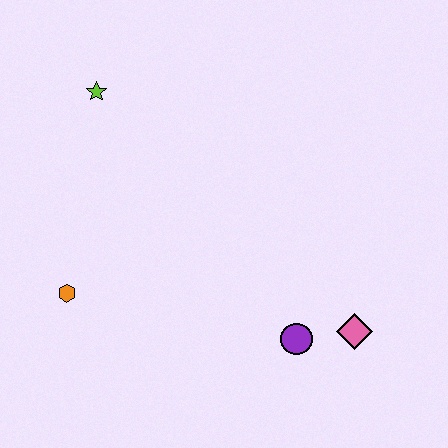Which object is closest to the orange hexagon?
The lime star is closest to the orange hexagon.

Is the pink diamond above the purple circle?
Yes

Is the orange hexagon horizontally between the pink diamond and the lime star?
No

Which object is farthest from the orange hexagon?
The pink diamond is farthest from the orange hexagon.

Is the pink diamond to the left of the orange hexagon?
No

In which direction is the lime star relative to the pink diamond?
The lime star is to the left of the pink diamond.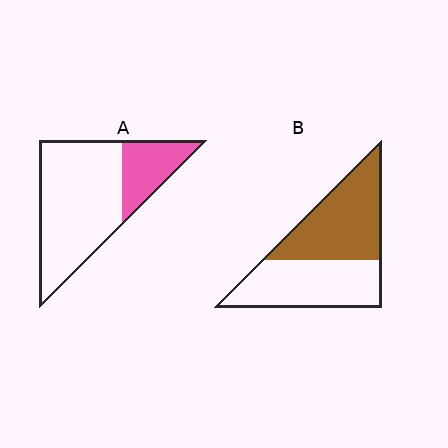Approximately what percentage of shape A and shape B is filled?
A is approximately 25% and B is approximately 50%.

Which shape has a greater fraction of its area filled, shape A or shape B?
Shape B.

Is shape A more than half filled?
No.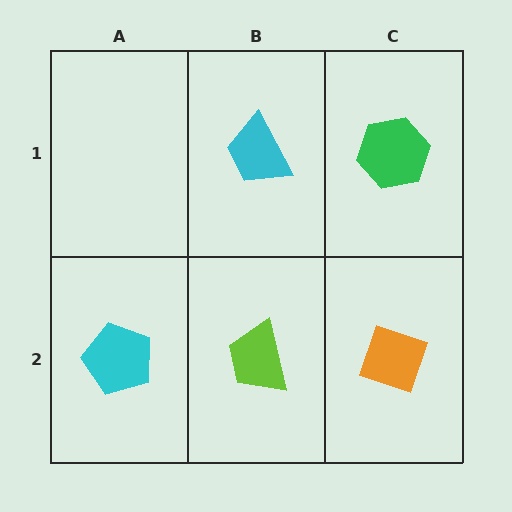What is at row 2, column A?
A cyan pentagon.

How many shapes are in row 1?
2 shapes.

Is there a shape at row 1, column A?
No, that cell is empty.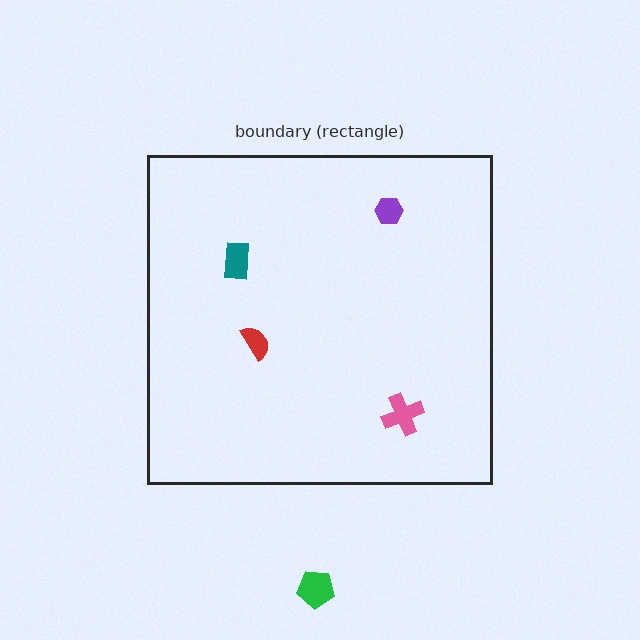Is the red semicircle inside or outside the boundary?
Inside.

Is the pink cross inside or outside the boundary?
Inside.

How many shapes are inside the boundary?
4 inside, 1 outside.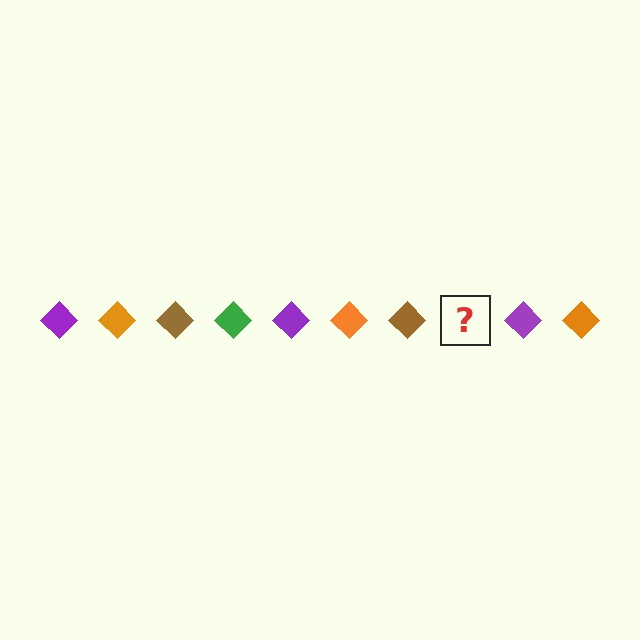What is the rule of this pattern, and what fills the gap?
The rule is that the pattern cycles through purple, orange, brown, green diamonds. The gap should be filled with a green diamond.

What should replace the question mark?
The question mark should be replaced with a green diamond.